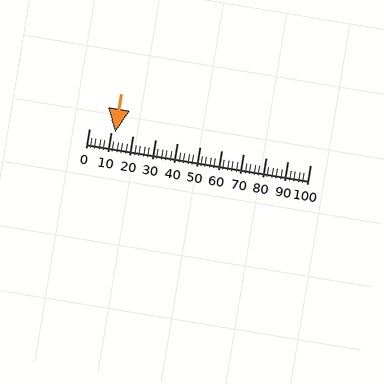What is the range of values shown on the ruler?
The ruler shows values from 0 to 100.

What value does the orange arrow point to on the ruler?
The orange arrow points to approximately 12.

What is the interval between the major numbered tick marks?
The major tick marks are spaced 10 units apart.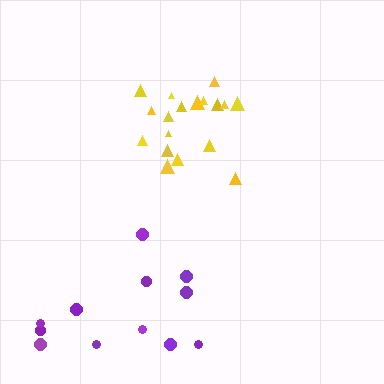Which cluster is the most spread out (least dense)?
Purple.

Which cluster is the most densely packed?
Yellow.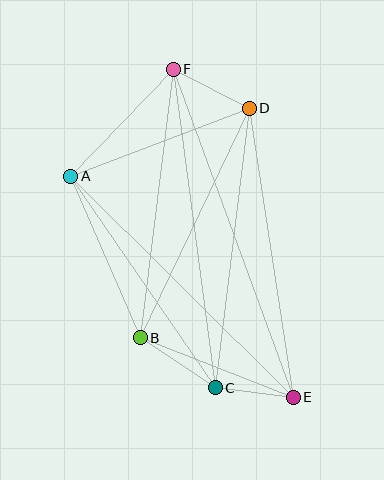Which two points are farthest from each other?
Points E and F are farthest from each other.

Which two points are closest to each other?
Points C and E are closest to each other.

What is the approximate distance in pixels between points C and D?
The distance between C and D is approximately 282 pixels.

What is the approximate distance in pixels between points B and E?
The distance between B and E is approximately 164 pixels.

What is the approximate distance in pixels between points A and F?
The distance between A and F is approximately 148 pixels.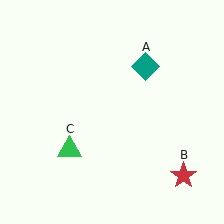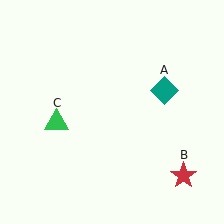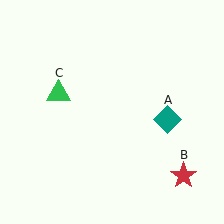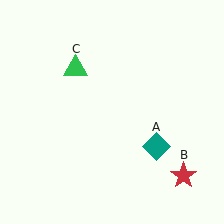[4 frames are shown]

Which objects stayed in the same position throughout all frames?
Red star (object B) remained stationary.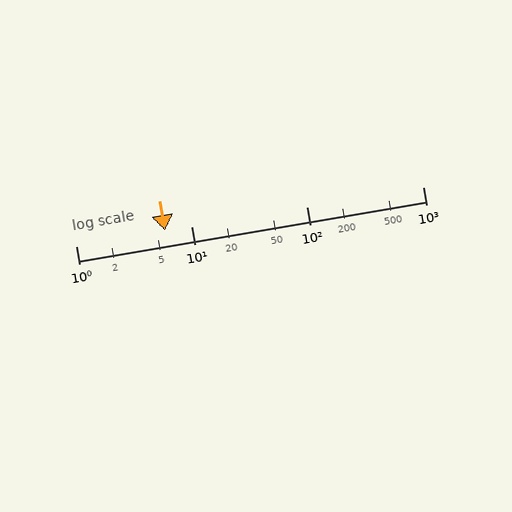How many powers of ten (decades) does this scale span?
The scale spans 3 decades, from 1 to 1000.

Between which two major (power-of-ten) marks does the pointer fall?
The pointer is between 1 and 10.